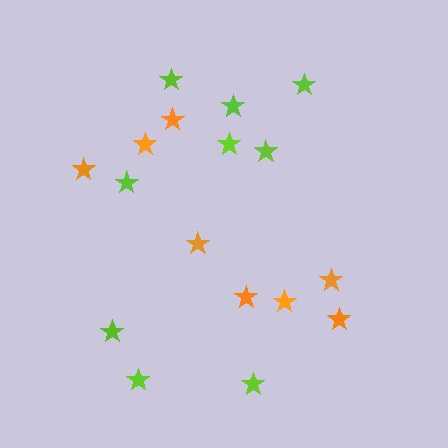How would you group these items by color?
There are 2 groups: one group of orange stars (8) and one group of lime stars (9).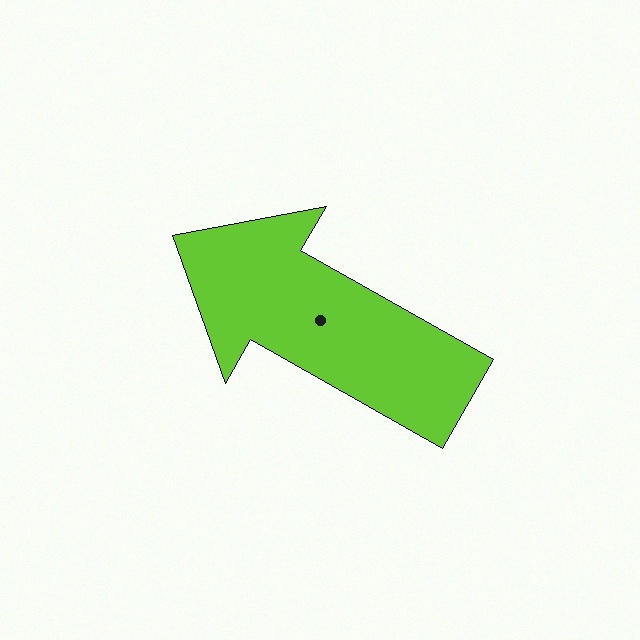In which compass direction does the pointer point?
Northwest.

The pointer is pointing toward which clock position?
Roughly 10 o'clock.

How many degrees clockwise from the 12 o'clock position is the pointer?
Approximately 300 degrees.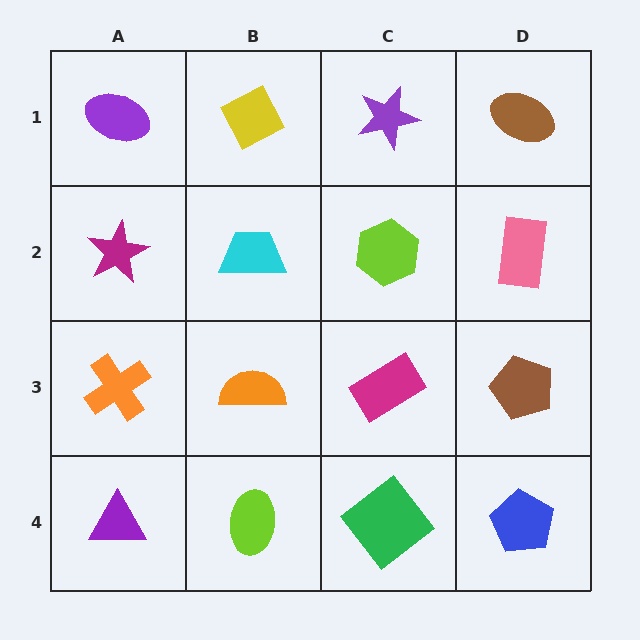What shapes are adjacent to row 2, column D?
A brown ellipse (row 1, column D), a brown pentagon (row 3, column D), a lime hexagon (row 2, column C).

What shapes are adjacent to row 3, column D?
A pink rectangle (row 2, column D), a blue pentagon (row 4, column D), a magenta rectangle (row 3, column C).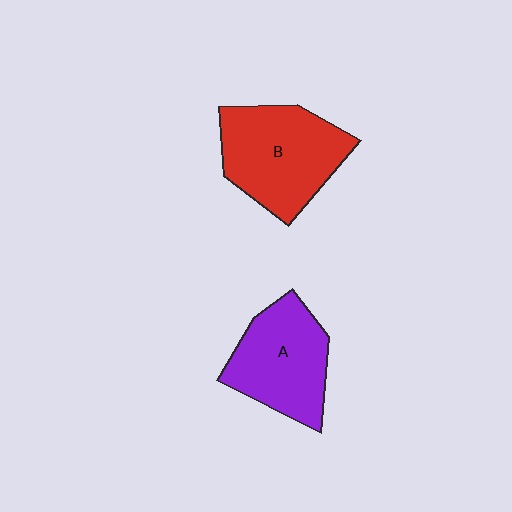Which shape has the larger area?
Shape B (red).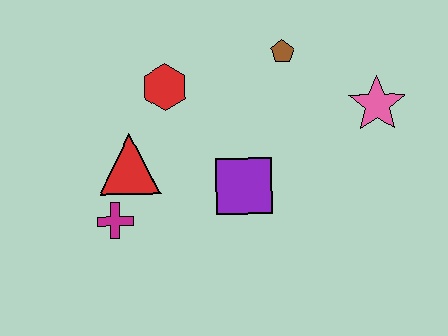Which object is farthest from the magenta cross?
The pink star is farthest from the magenta cross.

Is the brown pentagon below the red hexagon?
No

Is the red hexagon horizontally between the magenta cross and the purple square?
Yes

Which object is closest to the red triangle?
The magenta cross is closest to the red triangle.